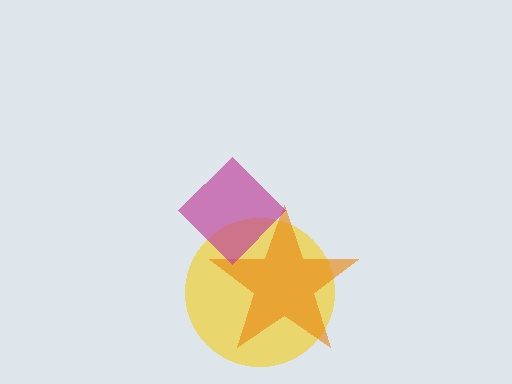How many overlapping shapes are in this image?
There are 3 overlapping shapes in the image.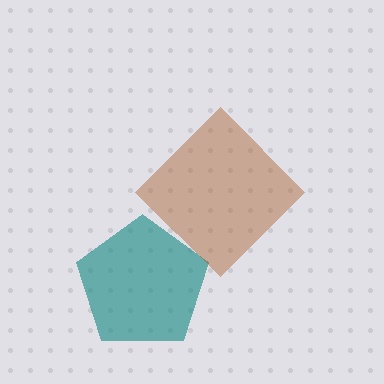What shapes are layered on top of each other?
The layered shapes are: a teal pentagon, a brown diamond.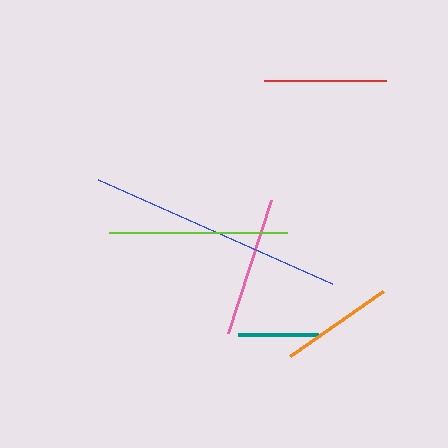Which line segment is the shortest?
The teal line is the shortest at approximately 80 pixels.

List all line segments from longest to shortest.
From longest to shortest: blue, lime, pink, red, orange, teal.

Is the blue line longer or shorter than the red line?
The blue line is longer than the red line.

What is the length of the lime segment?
The lime segment is approximately 178 pixels long.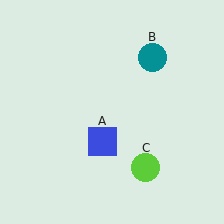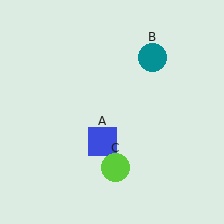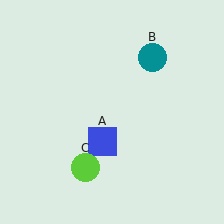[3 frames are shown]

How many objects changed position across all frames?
1 object changed position: lime circle (object C).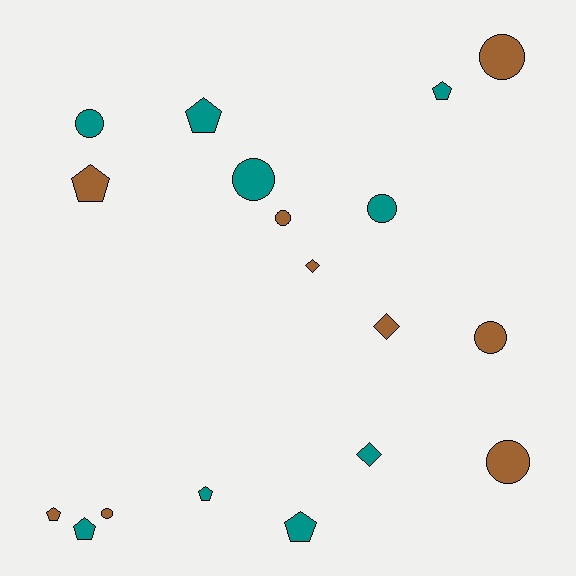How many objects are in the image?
There are 18 objects.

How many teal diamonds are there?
There is 1 teal diamond.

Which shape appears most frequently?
Circle, with 8 objects.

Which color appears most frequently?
Brown, with 9 objects.